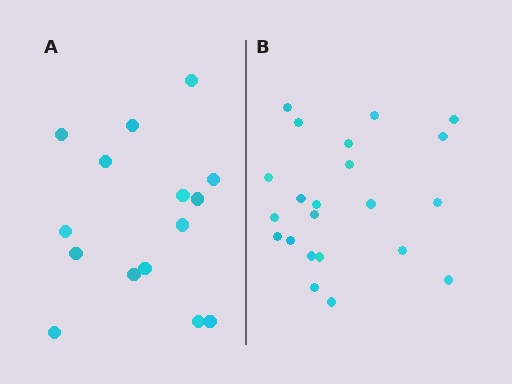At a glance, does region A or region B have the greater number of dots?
Region B (the right region) has more dots.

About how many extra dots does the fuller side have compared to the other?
Region B has roughly 8 or so more dots than region A.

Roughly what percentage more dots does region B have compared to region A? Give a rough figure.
About 45% more.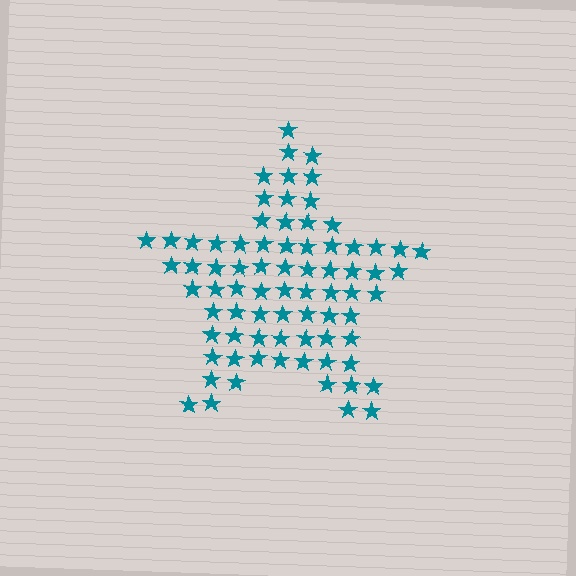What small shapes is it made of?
It is made of small stars.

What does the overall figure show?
The overall figure shows a star.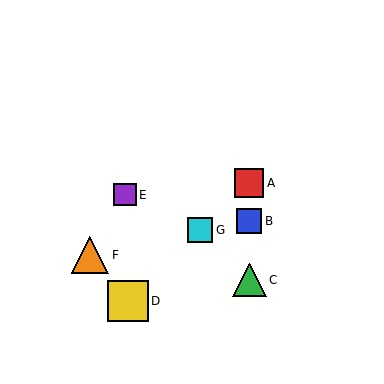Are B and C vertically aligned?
Yes, both are at x≈249.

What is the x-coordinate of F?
Object F is at x≈90.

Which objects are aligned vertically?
Objects A, B, C are aligned vertically.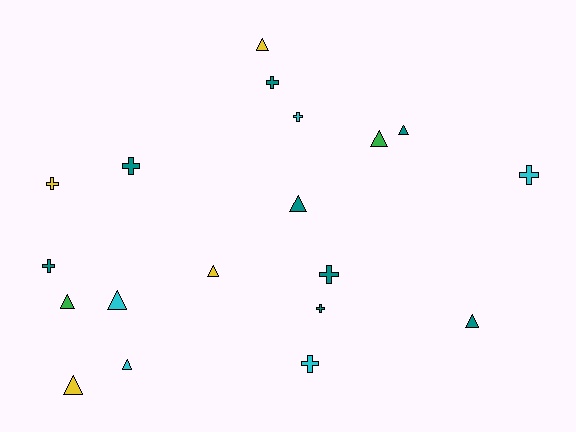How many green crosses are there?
There are no green crosses.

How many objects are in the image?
There are 19 objects.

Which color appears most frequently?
Teal, with 8 objects.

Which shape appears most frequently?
Triangle, with 10 objects.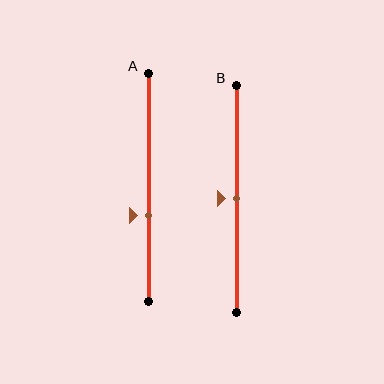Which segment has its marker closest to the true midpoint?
Segment B has its marker closest to the true midpoint.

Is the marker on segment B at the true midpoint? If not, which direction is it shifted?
Yes, the marker on segment B is at the true midpoint.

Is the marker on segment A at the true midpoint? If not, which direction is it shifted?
No, the marker on segment A is shifted downward by about 12% of the segment length.